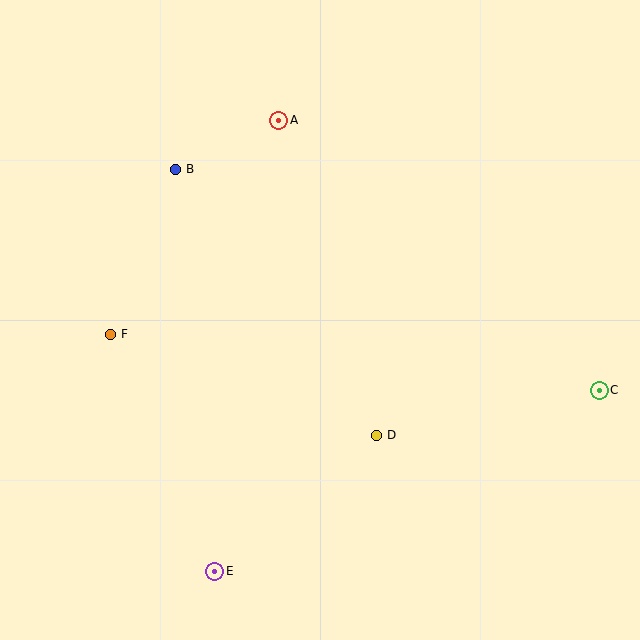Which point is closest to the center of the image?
Point D at (376, 435) is closest to the center.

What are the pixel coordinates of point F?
Point F is at (110, 334).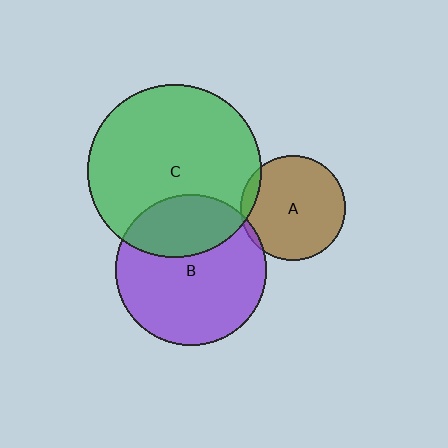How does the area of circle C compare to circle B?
Approximately 1.3 times.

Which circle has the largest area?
Circle C (green).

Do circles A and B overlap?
Yes.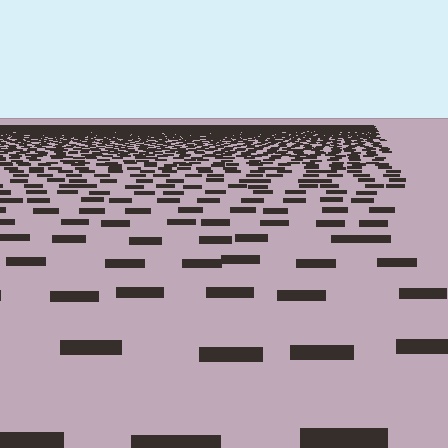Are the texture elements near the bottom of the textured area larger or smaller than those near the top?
Larger. Near the bottom, elements are closer to the viewer and appear at a bigger on-screen size.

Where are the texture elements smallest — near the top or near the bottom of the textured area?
Near the top.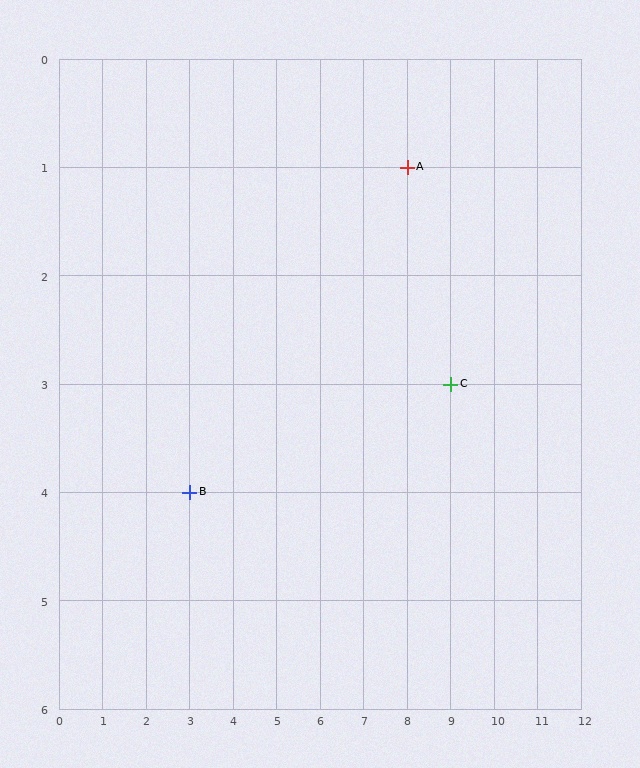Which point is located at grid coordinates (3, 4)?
Point B is at (3, 4).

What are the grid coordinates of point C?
Point C is at grid coordinates (9, 3).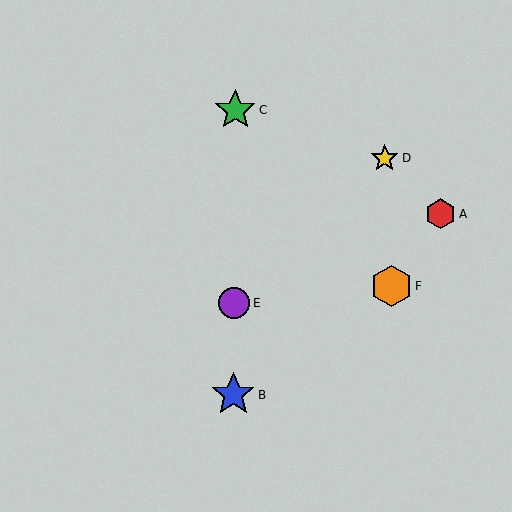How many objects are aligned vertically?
3 objects (B, C, E) are aligned vertically.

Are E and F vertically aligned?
No, E is at x≈234 and F is at x≈391.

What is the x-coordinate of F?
Object F is at x≈391.